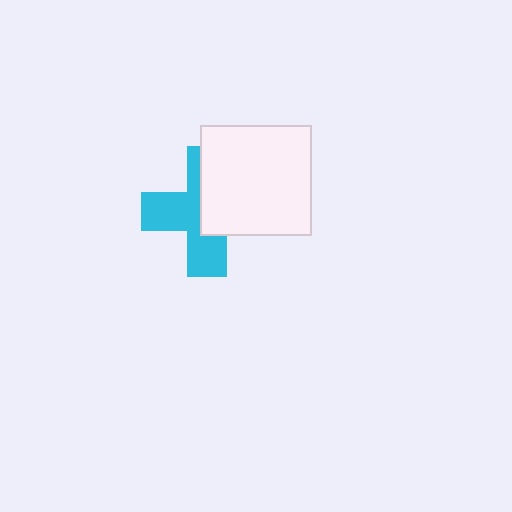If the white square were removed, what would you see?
You would see the complete cyan cross.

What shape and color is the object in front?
The object in front is a white square.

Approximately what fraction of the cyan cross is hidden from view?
Roughly 48% of the cyan cross is hidden behind the white square.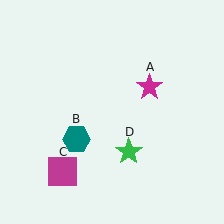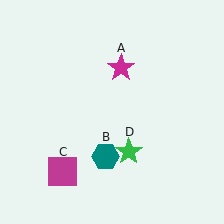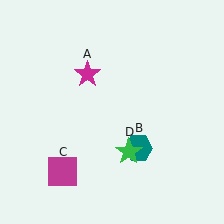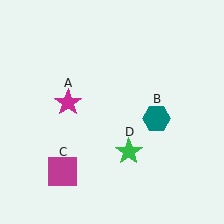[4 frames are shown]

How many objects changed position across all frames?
2 objects changed position: magenta star (object A), teal hexagon (object B).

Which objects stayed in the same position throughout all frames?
Magenta square (object C) and green star (object D) remained stationary.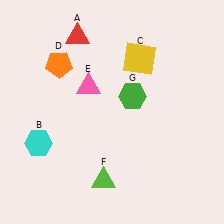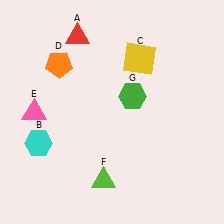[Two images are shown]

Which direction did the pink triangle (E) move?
The pink triangle (E) moved left.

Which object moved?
The pink triangle (E) moved left.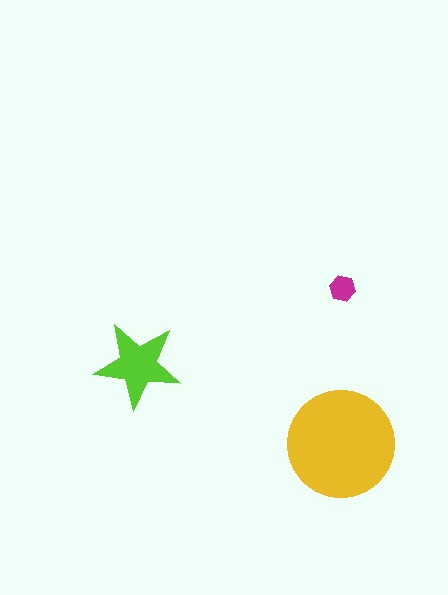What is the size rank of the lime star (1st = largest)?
2nd.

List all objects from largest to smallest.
The yellow circle, the lime star, the magenta hexagon.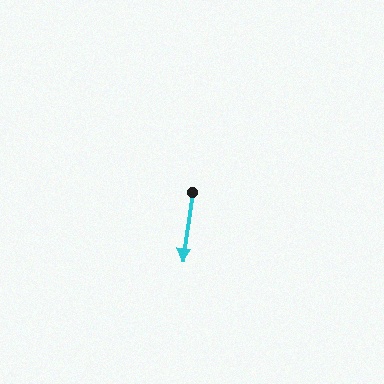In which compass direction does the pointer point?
South.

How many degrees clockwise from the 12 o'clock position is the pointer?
Approximately 188 degrees.